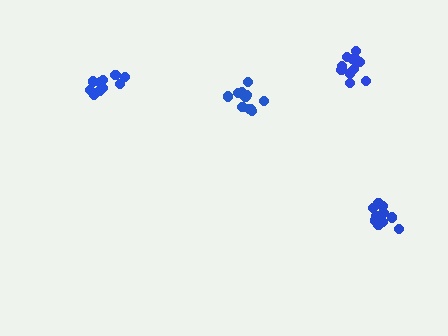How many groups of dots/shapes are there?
There are 4 groups.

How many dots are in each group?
Group 1: 11 dots, Group 2: 12 dots, Group 3: 11 dots, Group 4: 12 dots (46 total).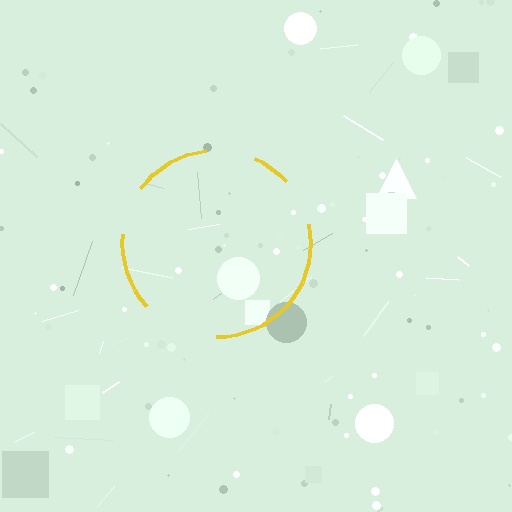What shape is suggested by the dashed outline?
The dashed outline suggests a circle.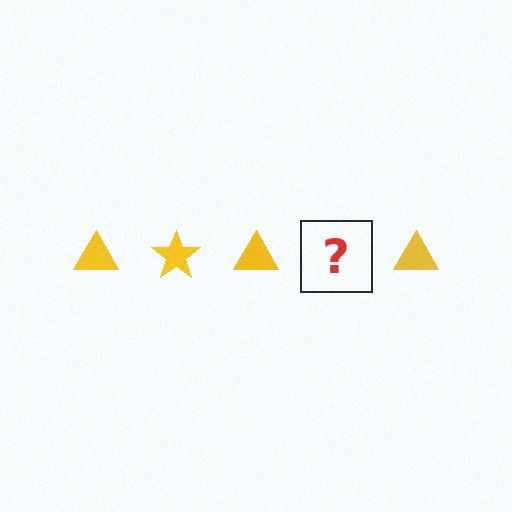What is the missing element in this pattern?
The missing element is a yellow star.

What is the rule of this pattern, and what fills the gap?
The rule is that the pattern cycles through triangle, star shapes in yellow. The gap should be filled with a yellow star.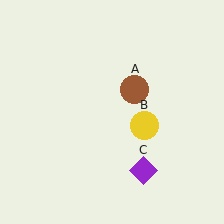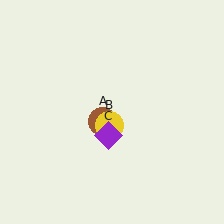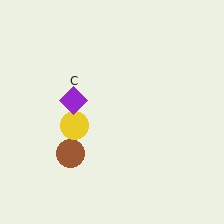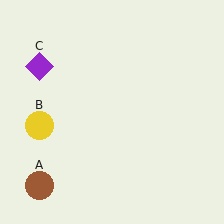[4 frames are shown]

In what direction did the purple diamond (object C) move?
The purple diamond (object C) moved up and to the left.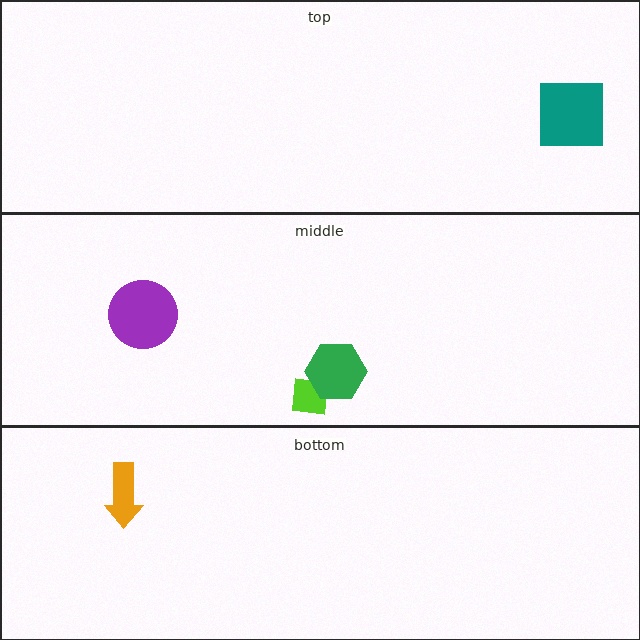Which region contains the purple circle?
The middle region.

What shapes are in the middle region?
The lime square, the green hexagon, the purple circle.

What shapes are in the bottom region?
The orange arrow.